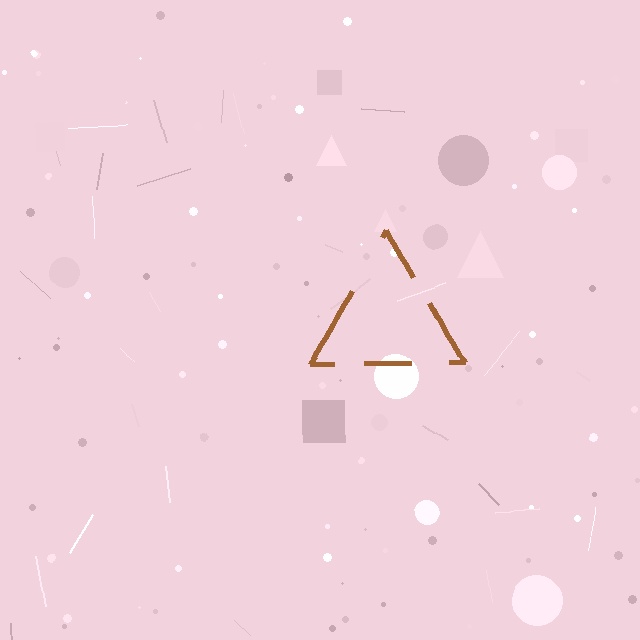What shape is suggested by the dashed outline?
The dashed outline suggests a triangle.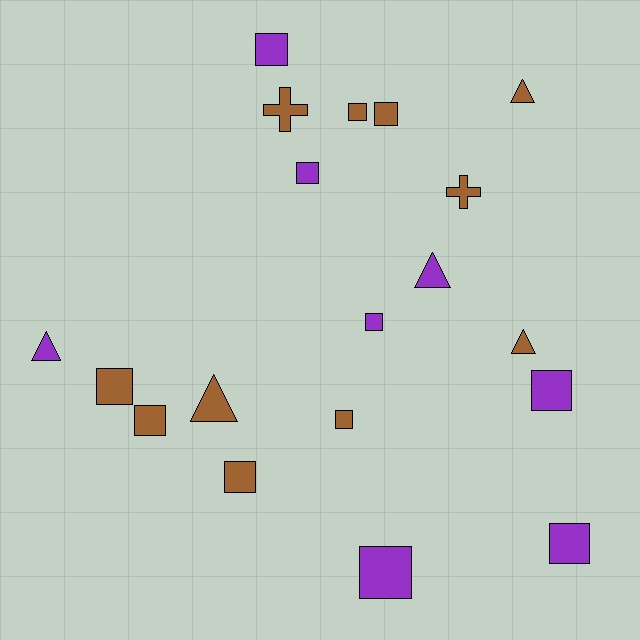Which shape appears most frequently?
Square, with 12 objects.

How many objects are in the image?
There are 19 objects.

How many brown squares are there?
There are 6 brown squares.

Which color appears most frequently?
Brown, with 11 objects.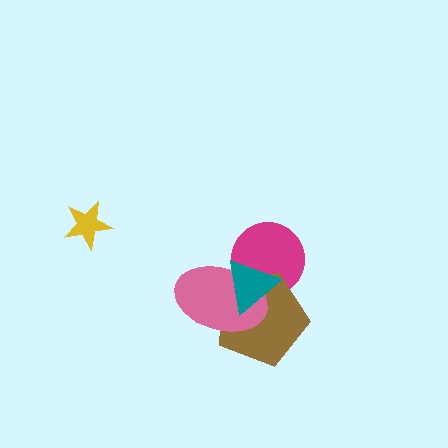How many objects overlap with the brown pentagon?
3 objects overlap with the brown pentagon.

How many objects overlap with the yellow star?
0 objects overlap with the yellow star.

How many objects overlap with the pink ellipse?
3 objects overlap with the pink ellipse.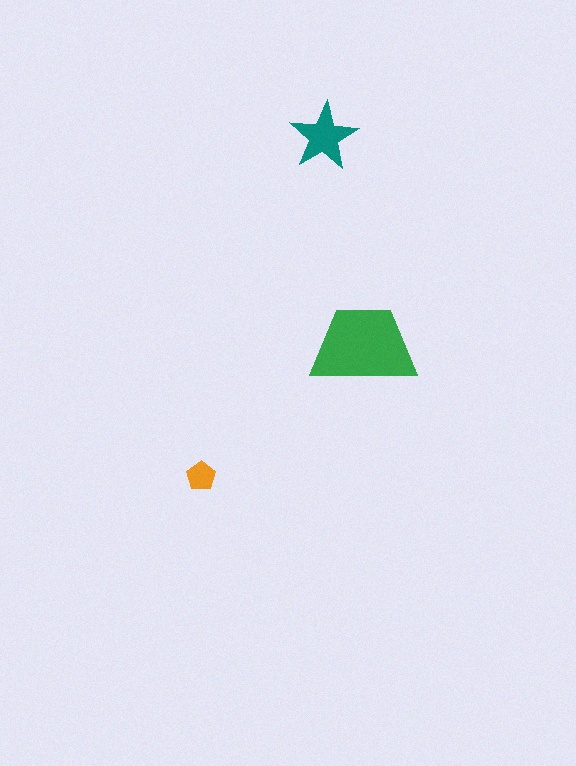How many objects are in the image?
There are 3 objects in the image.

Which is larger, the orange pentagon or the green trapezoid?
The green trapezoid.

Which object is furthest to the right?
The green trapezoid is rightmost.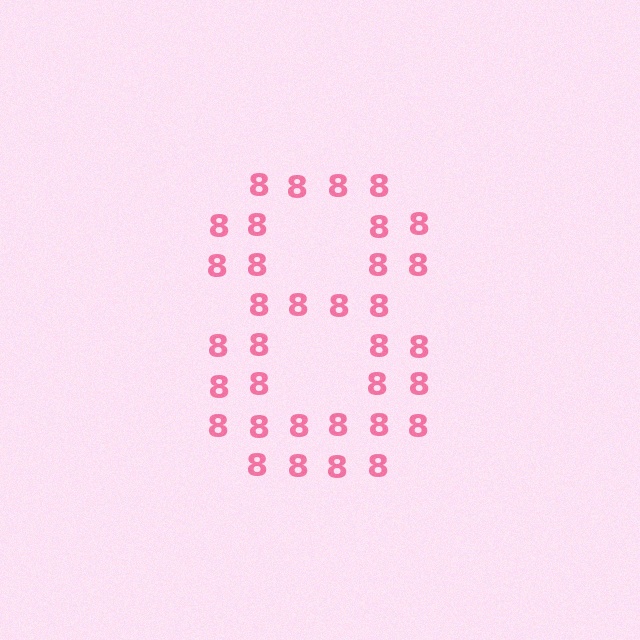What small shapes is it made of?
It is made of small digit 8's.